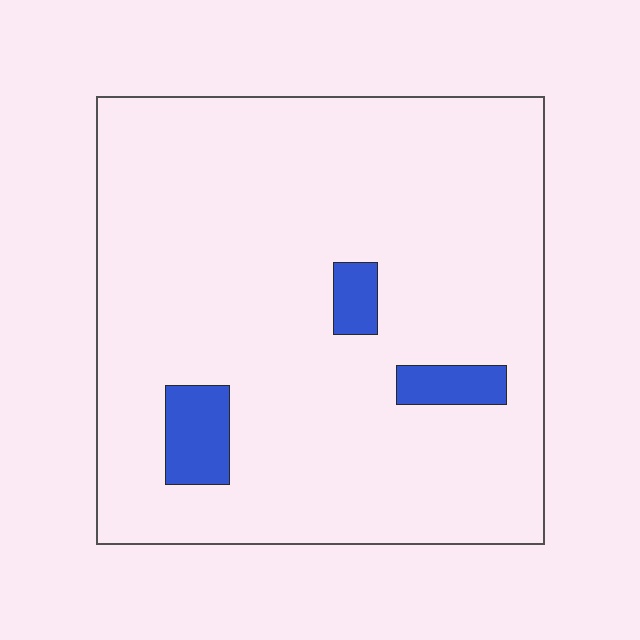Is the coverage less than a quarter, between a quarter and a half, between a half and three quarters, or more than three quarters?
Less than a quarter.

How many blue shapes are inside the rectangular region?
3.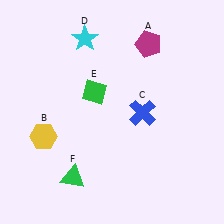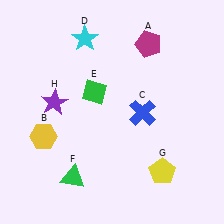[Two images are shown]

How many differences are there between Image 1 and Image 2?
There are 2 differences between the two images.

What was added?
A yellow pentagon (G), a purple star (H) were added in Image 2.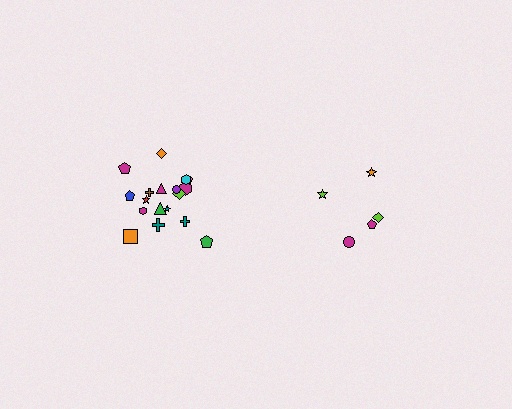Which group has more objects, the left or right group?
The left group.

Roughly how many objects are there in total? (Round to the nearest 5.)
Roughly 25 objects in total.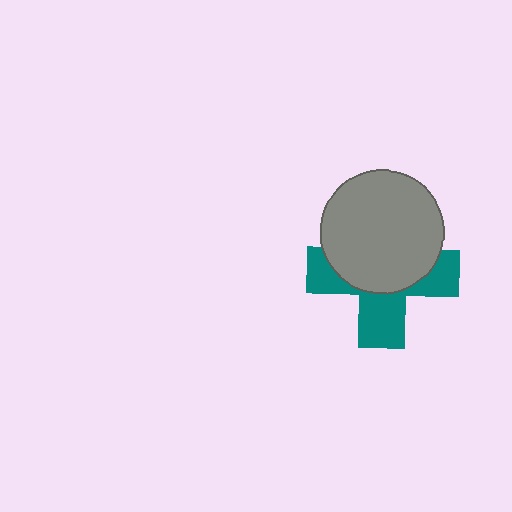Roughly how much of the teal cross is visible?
About half of it is visible (roughly 46%).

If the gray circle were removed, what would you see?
You would see the complete teal cross.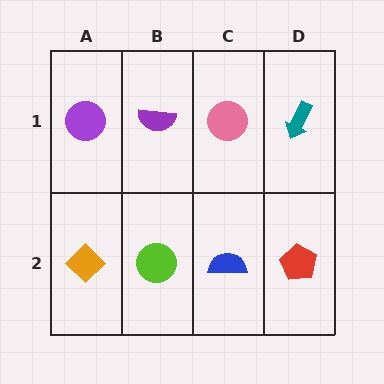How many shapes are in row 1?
4 shapes.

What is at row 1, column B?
A purple semicircle.